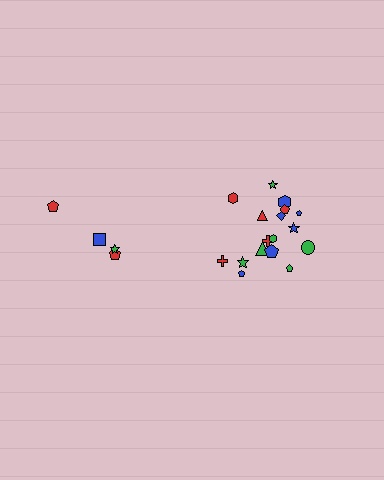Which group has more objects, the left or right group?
The right group.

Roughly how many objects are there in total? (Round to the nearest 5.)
Roughly 20 objects in total.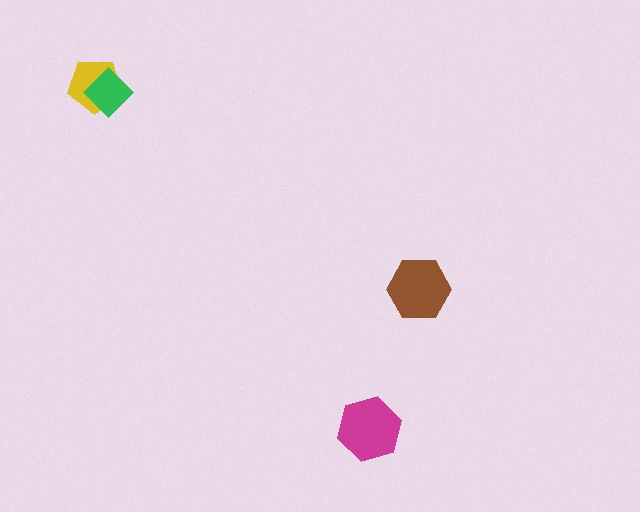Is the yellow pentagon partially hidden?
Yes, it is partially covered by another shape.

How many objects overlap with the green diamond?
1 object overlaps with the green diamond.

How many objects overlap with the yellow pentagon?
1 object overlaps with the yellow pentagon.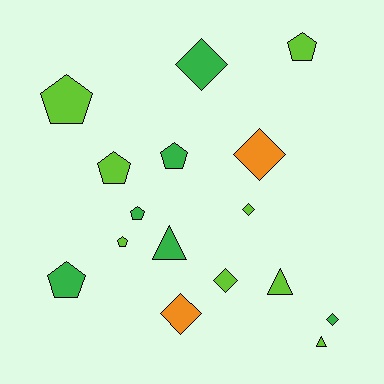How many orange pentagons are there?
There are no orange pentagons.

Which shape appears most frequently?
Pentagon, with 7 objects.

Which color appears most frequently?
Lime, with 8 objects.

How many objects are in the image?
There are 16 objects.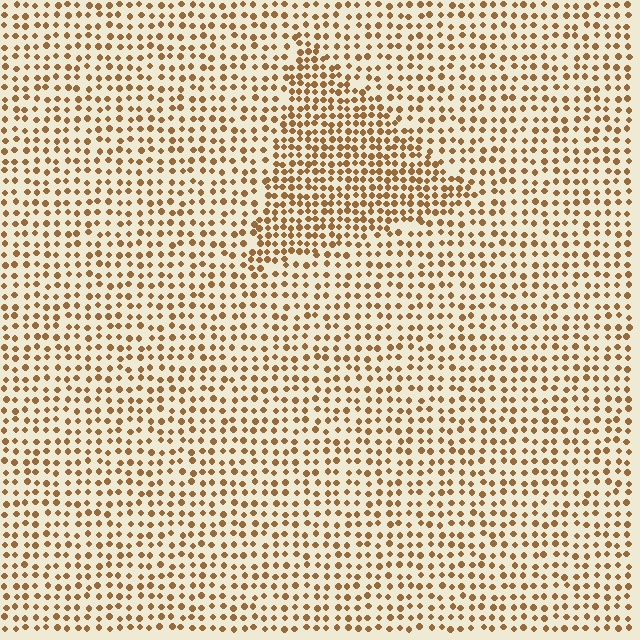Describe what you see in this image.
The image contains small brown elements arranged at two different densities. A triangle-shaped region is visible where the elements are more densely packed than the surrounding area.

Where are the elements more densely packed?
The elements are more densely packed inside the triangle boundary.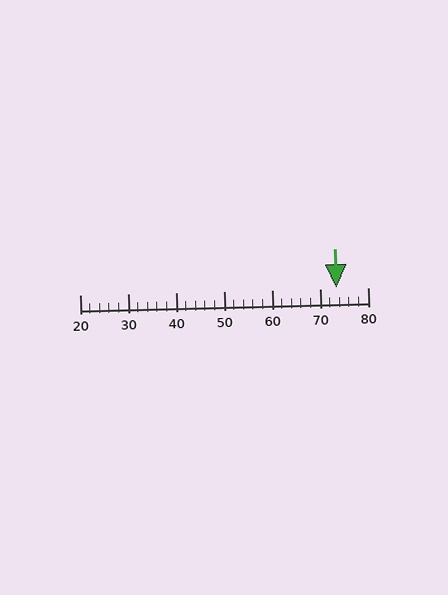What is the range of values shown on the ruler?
The ruler shows values from 20 to 80.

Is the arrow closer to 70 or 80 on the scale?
The arrow is closer to 70.